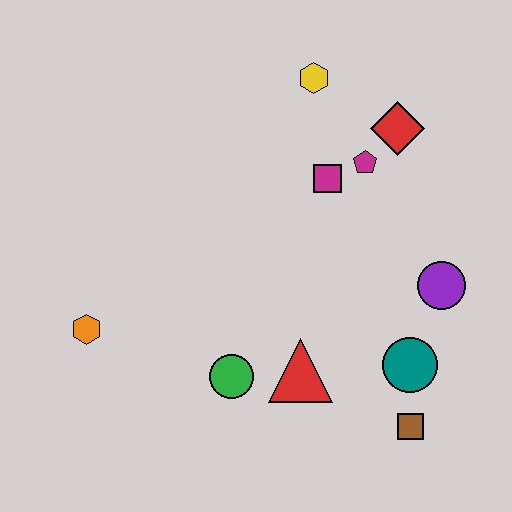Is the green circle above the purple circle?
No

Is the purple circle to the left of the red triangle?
No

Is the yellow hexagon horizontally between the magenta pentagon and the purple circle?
No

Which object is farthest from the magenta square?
The orange hexagon is farthest from the magenta square.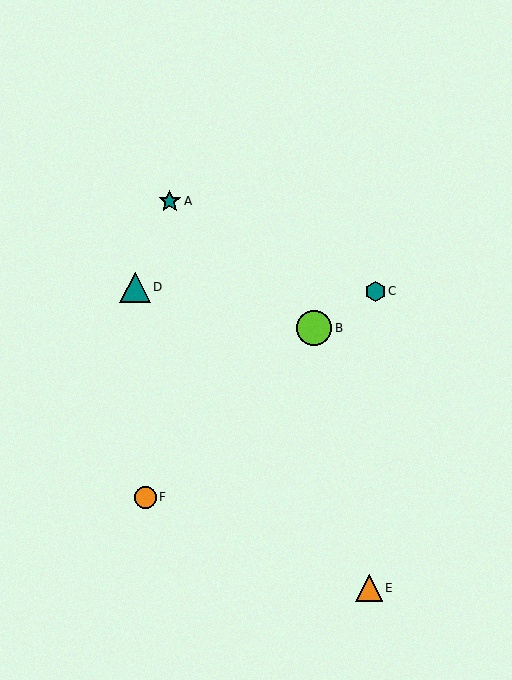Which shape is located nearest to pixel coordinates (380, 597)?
The orange triangle (labeled E) at (369, 588) is nearest to that location.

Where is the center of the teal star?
The center of the teal star is at (170, 201).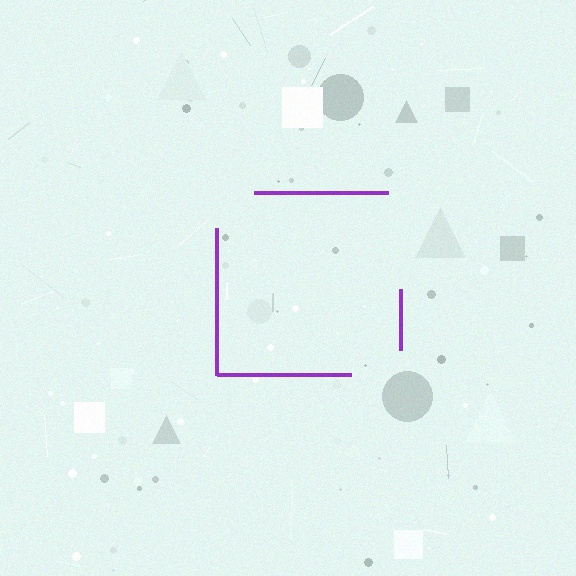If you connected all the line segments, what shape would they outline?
They would outline a square.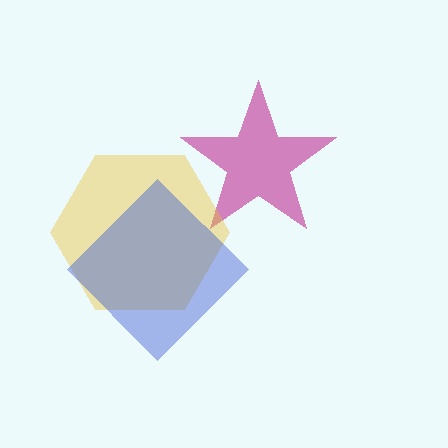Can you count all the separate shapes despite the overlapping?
Yes, there are 3 separate shapes.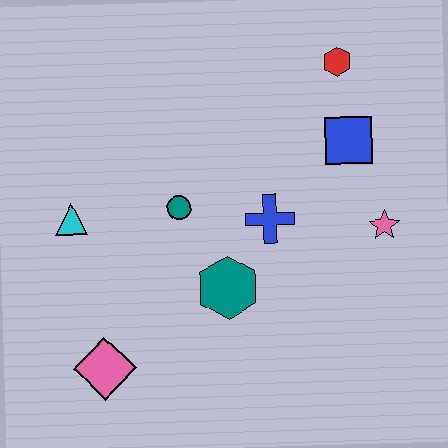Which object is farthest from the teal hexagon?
The red hexagon is farthest from the teal hexagon.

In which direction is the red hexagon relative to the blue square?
The red hexagon is above the blue square.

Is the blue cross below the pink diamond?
No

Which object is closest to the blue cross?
The teal hexagon is closest to the blue cross.